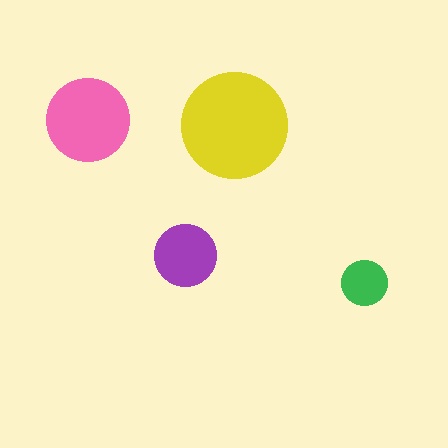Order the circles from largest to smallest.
the yellow one, the pink one, the purple one, the green one.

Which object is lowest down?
The green circle is bottommost.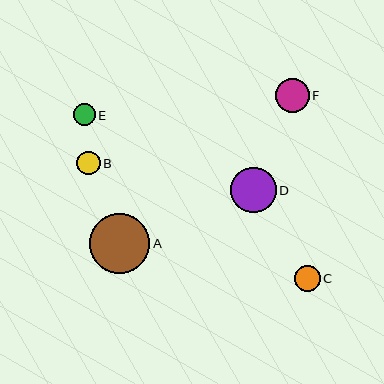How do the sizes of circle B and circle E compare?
Circle B and circle E are approximately the same size.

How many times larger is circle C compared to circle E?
Circle C is approximately 1.2 times the size of circle E.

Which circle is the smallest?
Circle E is the smallest with a size of approximately 22 pixels.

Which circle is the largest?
Circle A is the largest with a size of approximately 60 pixels.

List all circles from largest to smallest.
From largest to smallest: A, D, F, C, B, E.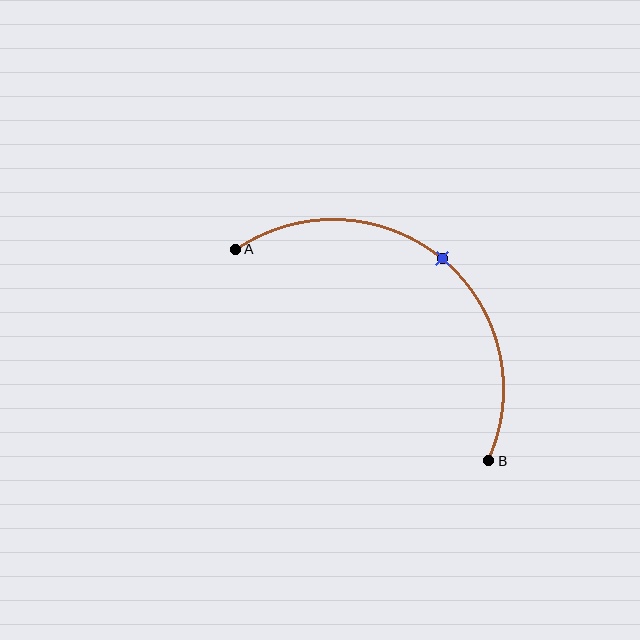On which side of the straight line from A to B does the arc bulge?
The arc bulges above and to the right of the straight line connecting A and B.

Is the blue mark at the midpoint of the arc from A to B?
Yes. The blue mark lies on the arc at equal arc-length from both A and B — it is the arc midpoint.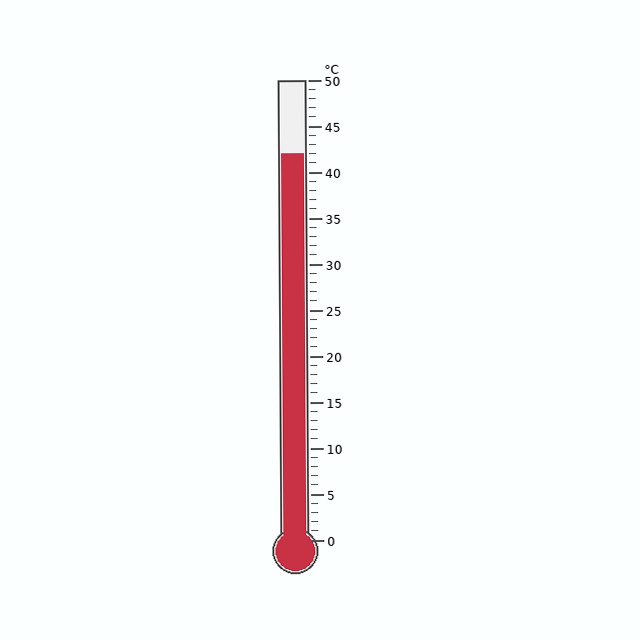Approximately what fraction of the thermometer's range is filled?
The thermometer is filled to approximately 85% of its range.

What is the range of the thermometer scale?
The thermometer scale ranges from 0°C to 50°C.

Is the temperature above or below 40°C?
The temperature is above 40°C.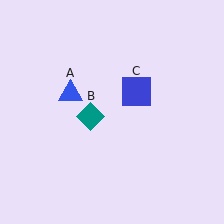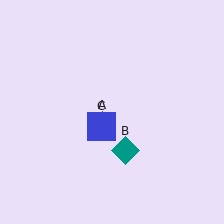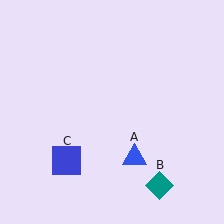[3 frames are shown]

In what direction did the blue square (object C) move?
The blue square (object C) moved down and to the left.